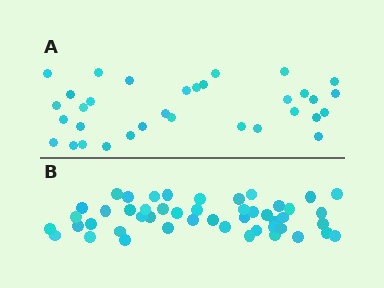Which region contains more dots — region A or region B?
Region B (the bottom region) has more dots.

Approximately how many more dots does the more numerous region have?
Region B has approximately 15 more dots than region A.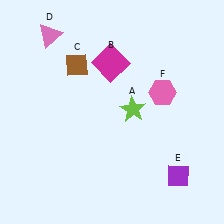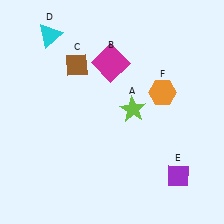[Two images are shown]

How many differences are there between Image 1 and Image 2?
There are 2 differences between the two images.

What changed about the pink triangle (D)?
In Image 1, D is pink. In Image 2, it changed to cyan.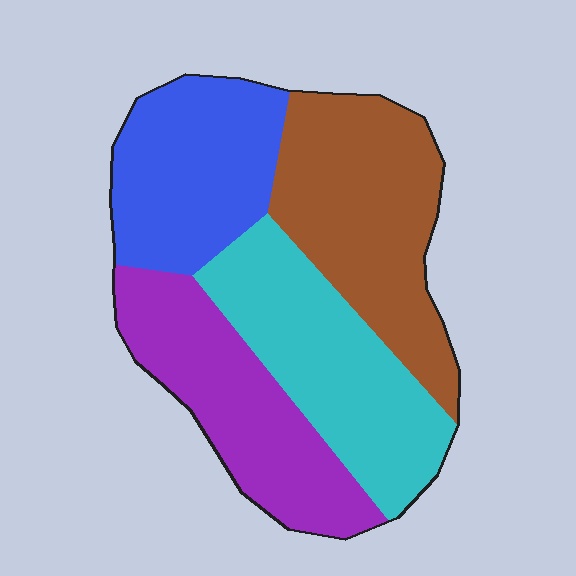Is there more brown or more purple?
Brown.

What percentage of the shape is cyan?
Cyan takes up about one quarter (1/4) of the shape.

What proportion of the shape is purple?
Purple takes up about one quarter (1/4) of the shape.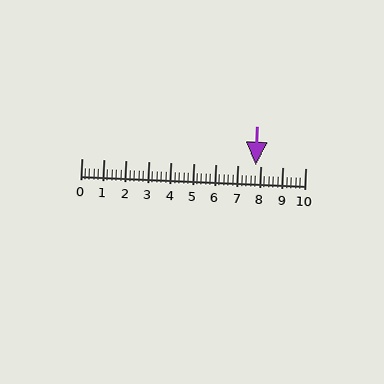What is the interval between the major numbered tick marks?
The major tick marks are spaced 1 units apart.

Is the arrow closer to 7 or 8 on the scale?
The arrow is closer to 8.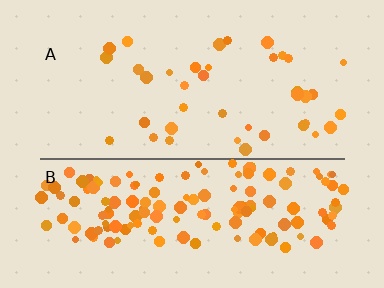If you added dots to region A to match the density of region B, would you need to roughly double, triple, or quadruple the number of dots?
Approximately quadruple.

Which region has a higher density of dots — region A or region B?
B (the bottom).